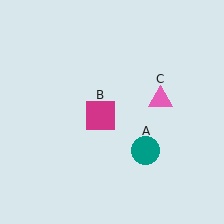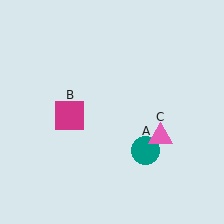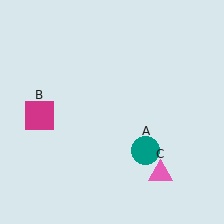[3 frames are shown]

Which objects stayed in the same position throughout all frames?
Teal circle (object A) remained stationary.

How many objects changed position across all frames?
2 objects changed position: magenta square (object B), pink triangle (object C).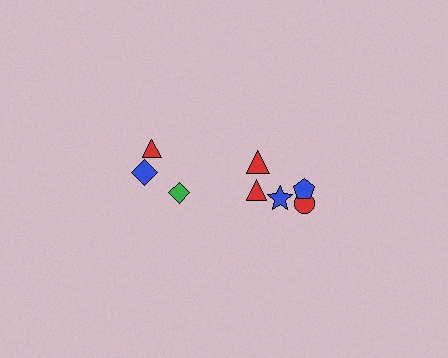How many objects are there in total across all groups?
There are 8 objects.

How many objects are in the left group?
There are 3 objects.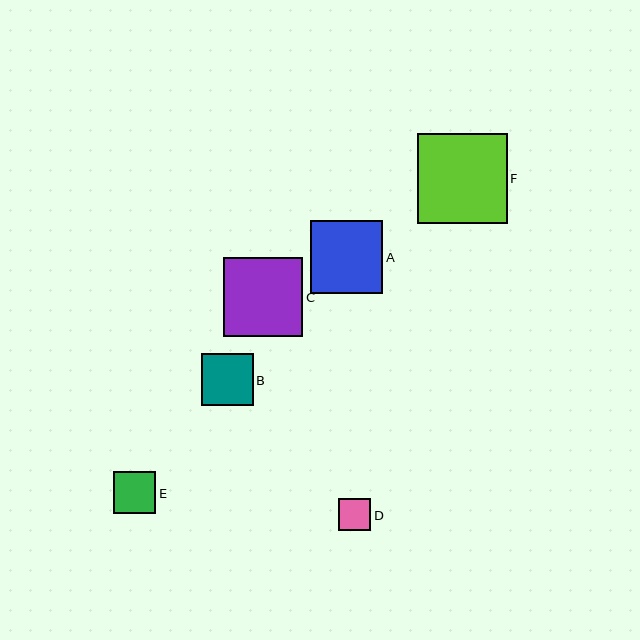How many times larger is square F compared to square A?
Square F is approximately 1.2 times the size of square A.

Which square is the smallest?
Square D is the smallest with a size of approximately 32 pixels.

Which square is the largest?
Square F is the largest with a size of approximately 90 pixels.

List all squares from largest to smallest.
From largest to smallest: F, C, A, B, E, D.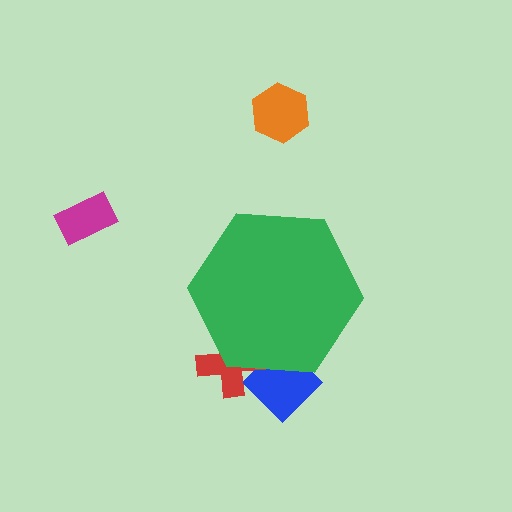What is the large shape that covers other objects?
A green hexagon.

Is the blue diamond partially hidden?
Yes, the blue diamond is partially hidden behind the green hexagon.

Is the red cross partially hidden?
Yes, the red cross is partially hidden behind the green hexagon.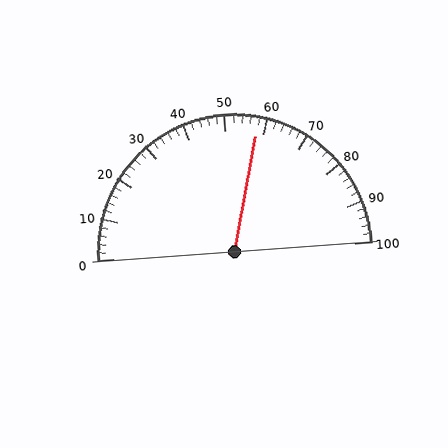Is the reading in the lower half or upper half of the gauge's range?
The reading is in the upper half of the range (0 to 100).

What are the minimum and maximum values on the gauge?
The gauge ranges from 0 to 100.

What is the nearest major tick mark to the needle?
The nearest major tick mark is 60.